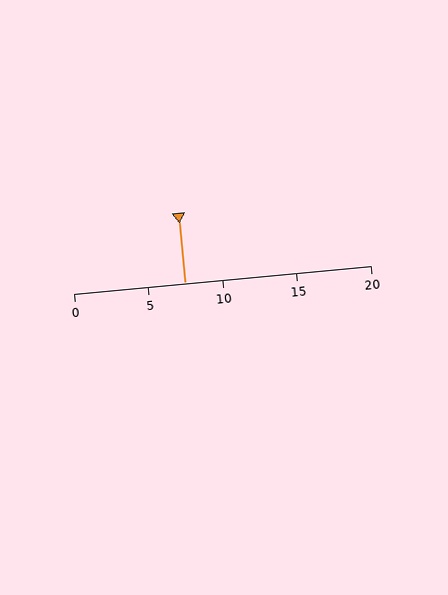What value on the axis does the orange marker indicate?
The marker indicates approximately 7.5.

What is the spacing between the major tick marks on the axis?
The major ticks are spaced 5 apart.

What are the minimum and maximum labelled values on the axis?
The axis runs from 0 to 20.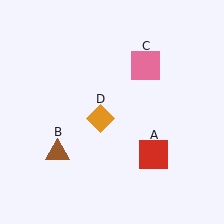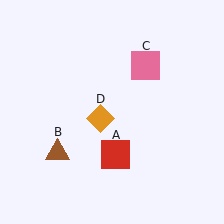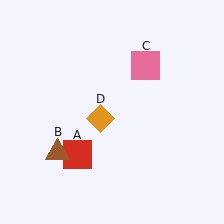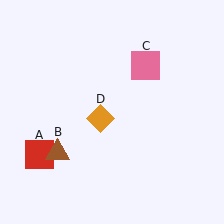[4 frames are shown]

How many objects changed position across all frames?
1 object changed position: red square (object A).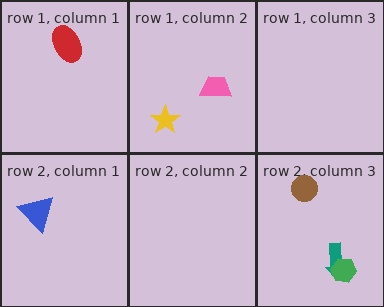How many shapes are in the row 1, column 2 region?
2.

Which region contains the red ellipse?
The row 1, column 1 region.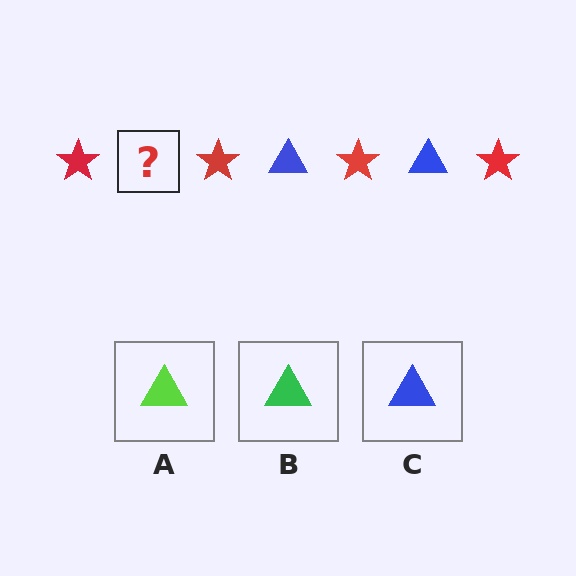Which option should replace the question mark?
Option C.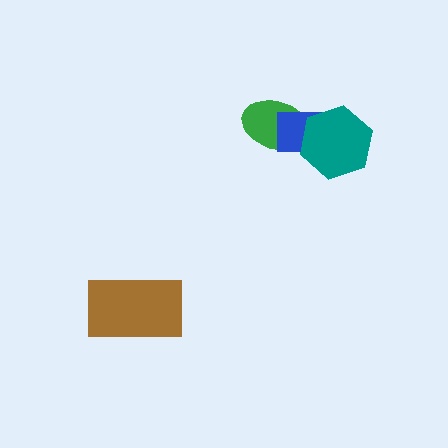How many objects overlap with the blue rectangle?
2 objects overlap with the blue rectangle.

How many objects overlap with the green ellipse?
2 objects overlap with the green ellipse.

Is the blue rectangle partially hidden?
Yes, it is partially covered by another shape.